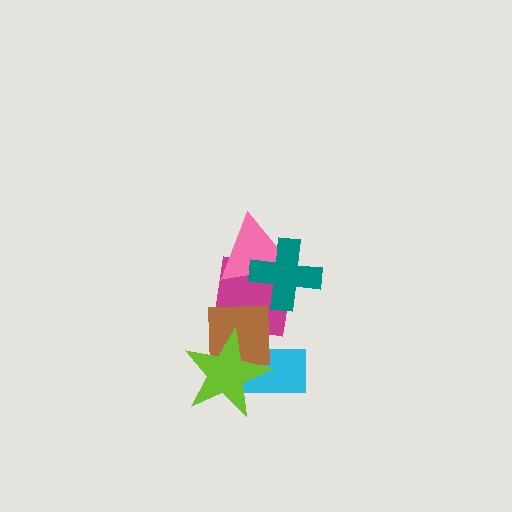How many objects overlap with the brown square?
3 objects overlap with the brown square.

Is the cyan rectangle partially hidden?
Yes, it is partially covered by another shape.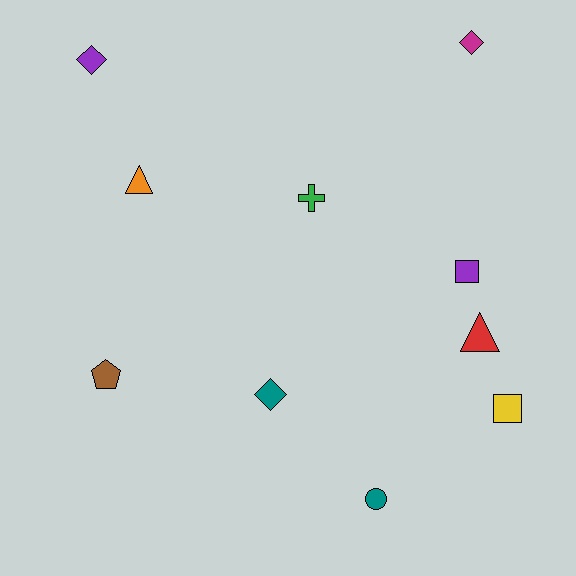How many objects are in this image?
There are 10 objects.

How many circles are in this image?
There is 1 circle.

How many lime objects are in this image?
There are no lime objects.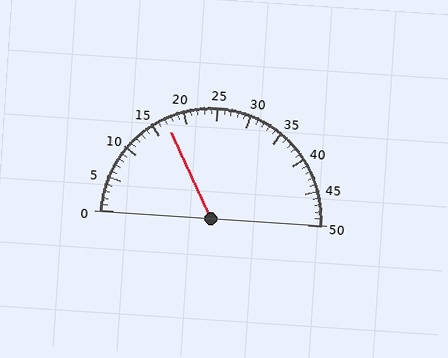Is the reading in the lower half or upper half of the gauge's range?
The reading is in the lower half of the range (0 to 50).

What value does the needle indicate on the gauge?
The needle indicates approximately 17.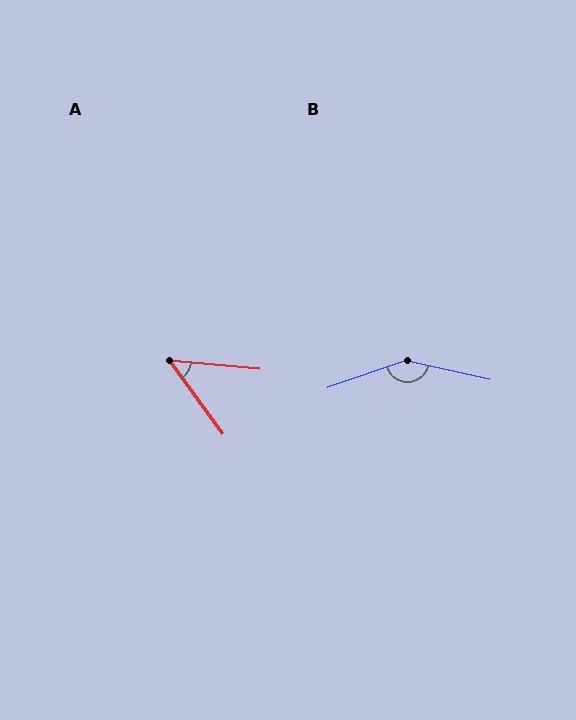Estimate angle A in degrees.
Approximately 48 degrees.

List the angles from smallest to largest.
A (48°), B (148°).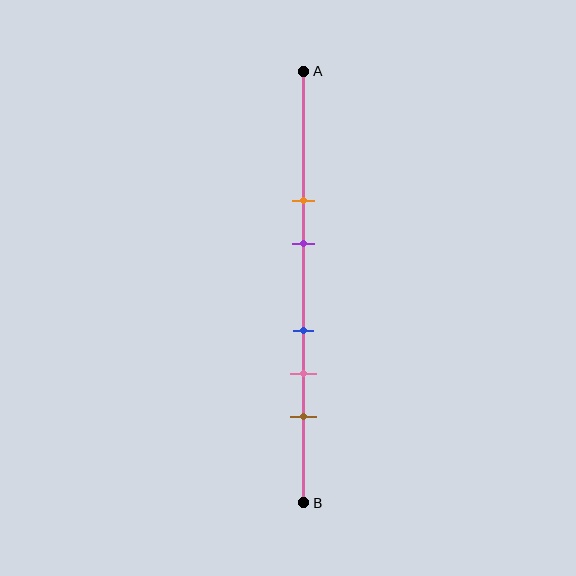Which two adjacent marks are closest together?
The blue and pink marks are the closest adjacent pair.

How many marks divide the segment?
There are 5 marks dividing the segment.